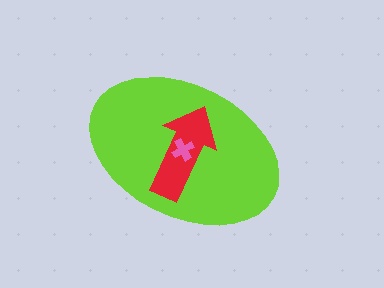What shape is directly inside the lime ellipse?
The red arrow.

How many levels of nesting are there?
3.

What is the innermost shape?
The pink cross.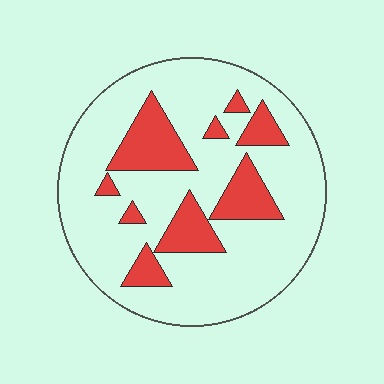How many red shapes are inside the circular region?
9.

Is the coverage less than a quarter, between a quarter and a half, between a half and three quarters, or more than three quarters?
Less than a quarter.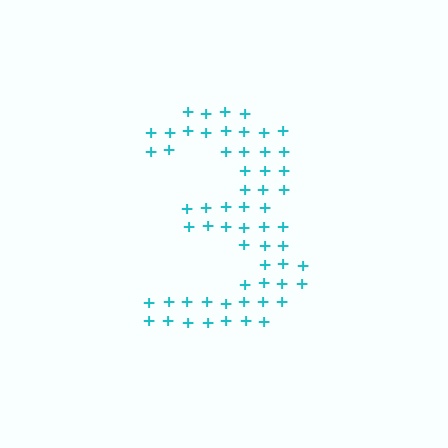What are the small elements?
The small elements are plus signs.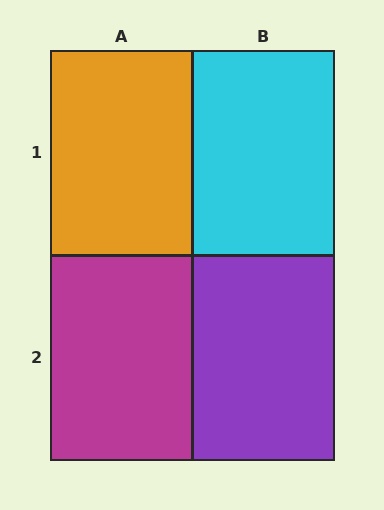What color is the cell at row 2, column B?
Purple.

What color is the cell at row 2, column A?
Magenta.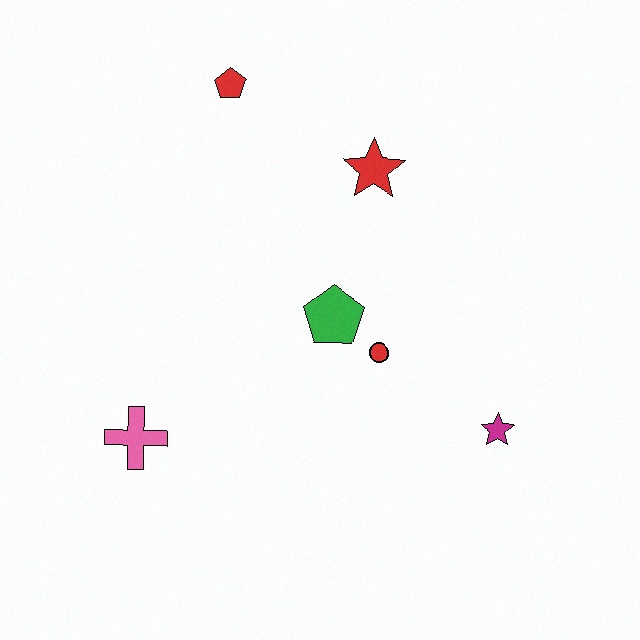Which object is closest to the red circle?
The green pentagon is closest to the red circle.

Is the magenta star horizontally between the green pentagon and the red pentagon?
No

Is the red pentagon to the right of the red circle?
No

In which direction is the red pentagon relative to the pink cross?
The red pentagon is above the pink cross.